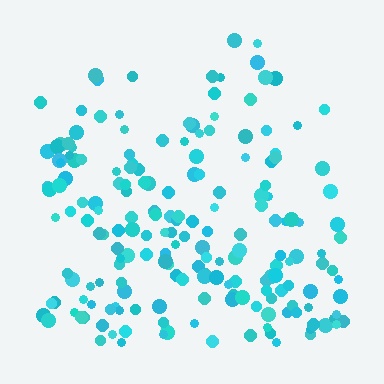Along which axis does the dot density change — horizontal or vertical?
Vertical.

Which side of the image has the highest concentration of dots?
The bottom.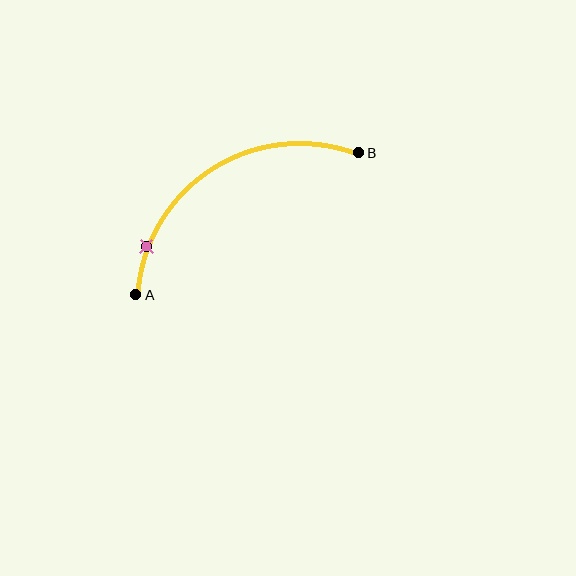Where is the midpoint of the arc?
The arc midpoint is the point on the curve farthest from the straight line joining A and B. It sits above that line.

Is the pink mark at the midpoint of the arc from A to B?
No. The pink mark lies on the arc but is closer to endpoint A. The arc midpoint would be at the point on the curve equidistant along the arc from both A and B.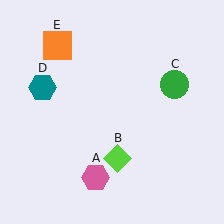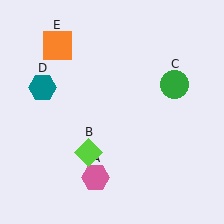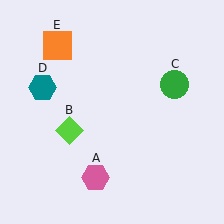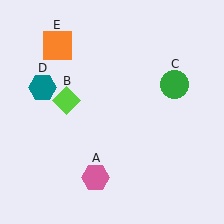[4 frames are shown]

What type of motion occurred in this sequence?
The lime diamond (object B) rotated clockwise around the center of the scene.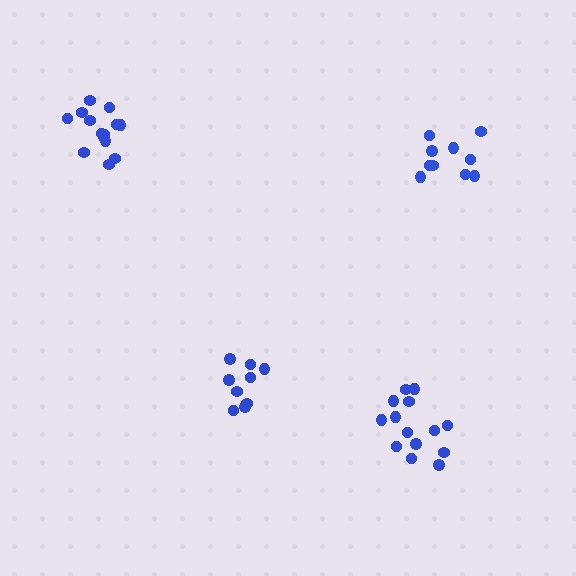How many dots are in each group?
Group 1: 10 dots, Group 2: 14 dots, Group 3: 14 dots, Group 4: 9 dots (47 total).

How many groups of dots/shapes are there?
There are 4 groups.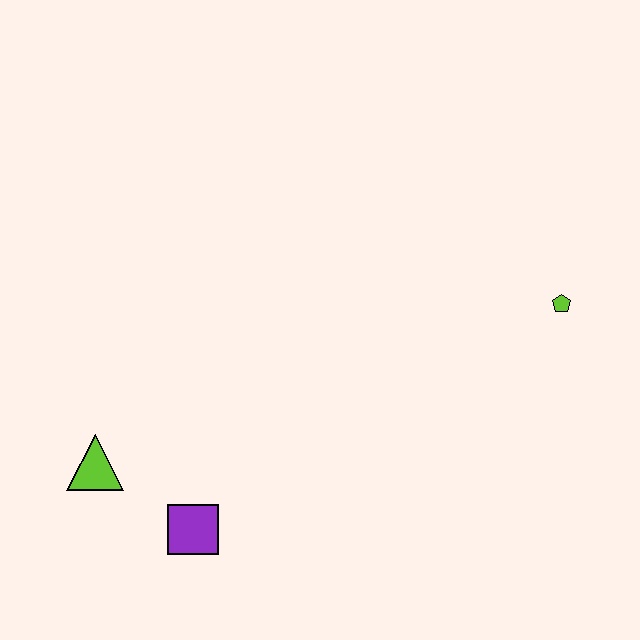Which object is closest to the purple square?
The lime triangle is closest to the purple square.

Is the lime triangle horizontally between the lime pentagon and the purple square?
No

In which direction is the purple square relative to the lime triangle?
The purple square is to the right of the lime triangle.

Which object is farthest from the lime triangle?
The lime pentagon is farthest from the lime triangle.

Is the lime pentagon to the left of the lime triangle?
No